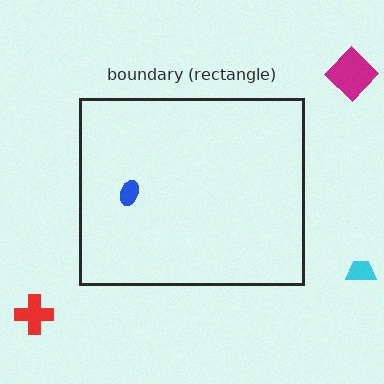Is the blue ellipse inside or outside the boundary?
Inside.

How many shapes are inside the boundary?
1 inside, 3 outside.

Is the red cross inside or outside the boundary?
Outside.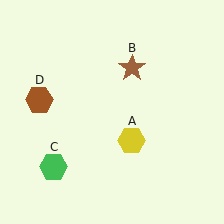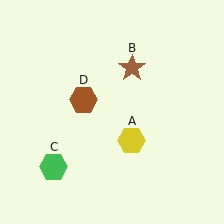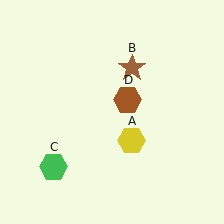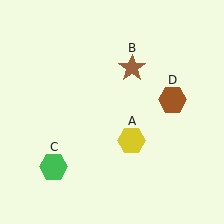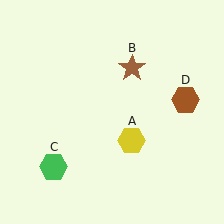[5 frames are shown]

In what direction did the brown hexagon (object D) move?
The brown hexagon (object D) moved right.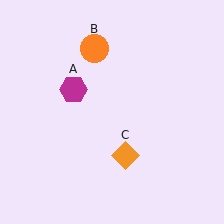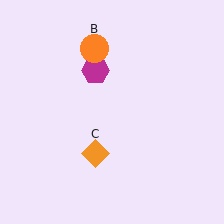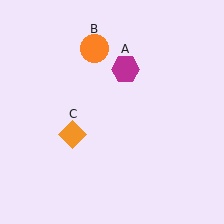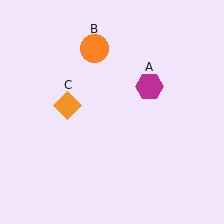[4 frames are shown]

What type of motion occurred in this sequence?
The magenta hexagon (object A), orange diamond (object C) rotated clockwise around the center of the scene.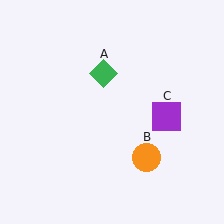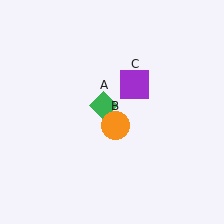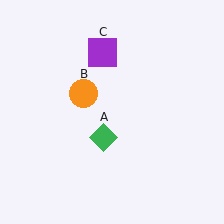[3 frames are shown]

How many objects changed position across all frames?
3 objects changed position: green diamond (object A), orange circle (object B), purple square (object C).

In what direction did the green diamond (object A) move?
The green diamond (object A) moved down.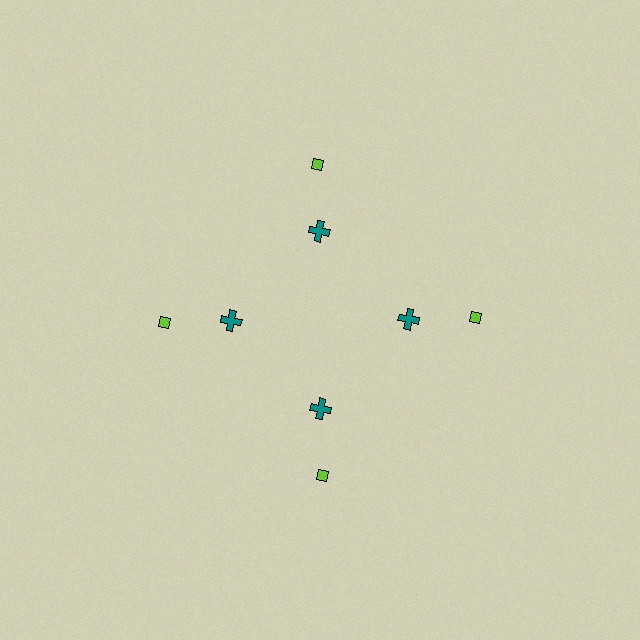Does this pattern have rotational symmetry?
Yes, this pattern has 4-fold rotational symmetry. It looks the same after rotating 90 degrees around the center.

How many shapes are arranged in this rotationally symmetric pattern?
There are 8 shapes, arranged in 4 groups of 2.